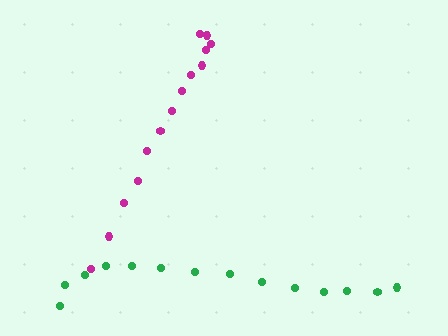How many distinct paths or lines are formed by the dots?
There are 2 distinct paths.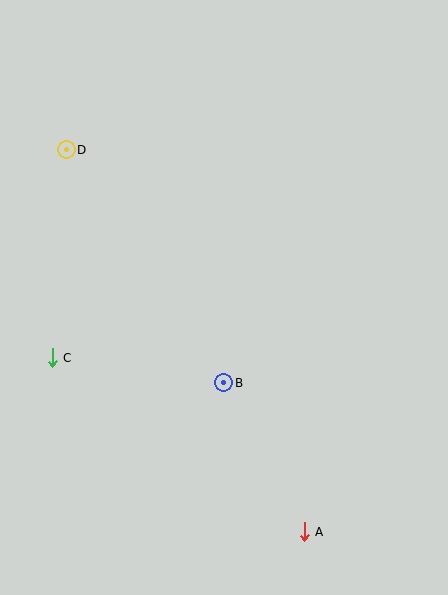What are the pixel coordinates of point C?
Point C is at (52, 358).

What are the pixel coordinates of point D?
Point D is at (66, 150).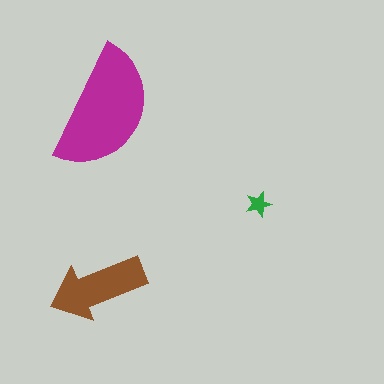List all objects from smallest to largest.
The green star, the brown arrow, the magenta semicircle.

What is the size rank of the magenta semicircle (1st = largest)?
1st.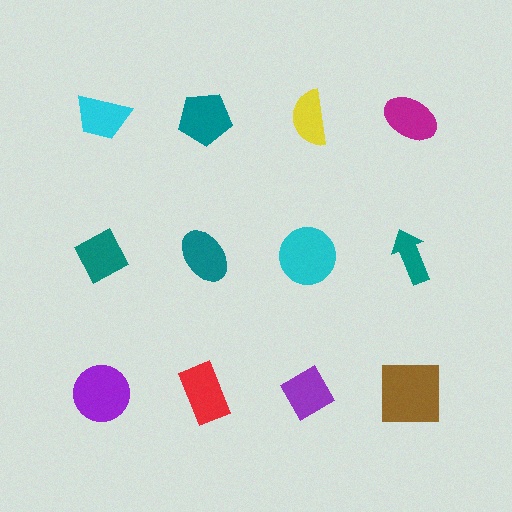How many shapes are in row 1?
4 shapes.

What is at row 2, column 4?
A teal arrow.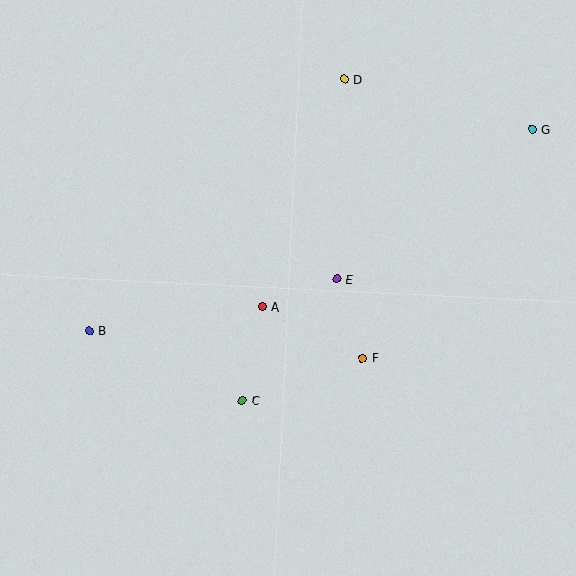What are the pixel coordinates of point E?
Point E is at (337, 279).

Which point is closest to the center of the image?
Point A at (263, 306) is closest to the center.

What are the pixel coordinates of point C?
Point C is at (242, 400).